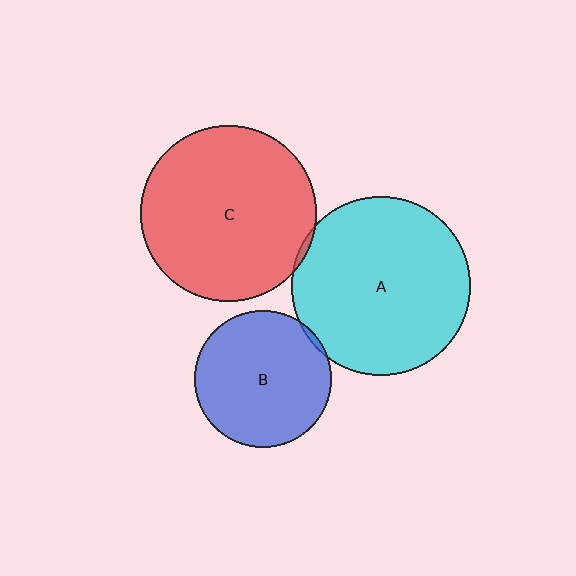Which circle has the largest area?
Circle A (cyan).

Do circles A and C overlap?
Yes.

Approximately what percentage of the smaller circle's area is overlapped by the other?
Approximately 5%.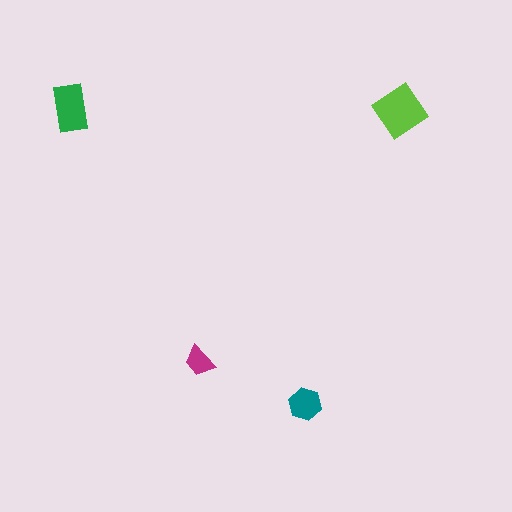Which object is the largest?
The lime diamond.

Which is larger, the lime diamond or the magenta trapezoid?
The lime diamond.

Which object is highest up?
The green rectangle is topmost.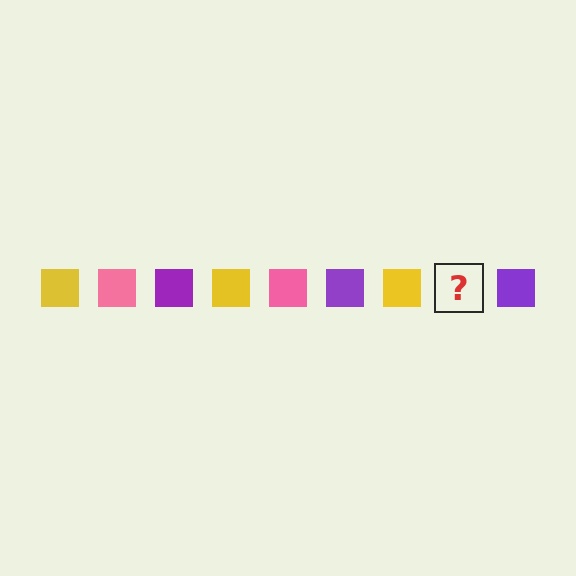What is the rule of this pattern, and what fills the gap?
The rule is that the pattern cycles through yellow, pink, purple squares. The gap should be filled with a pink square.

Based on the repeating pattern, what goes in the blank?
The blank should be a pink square.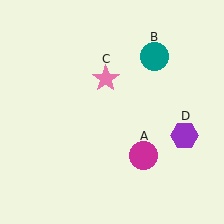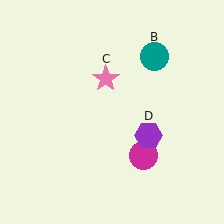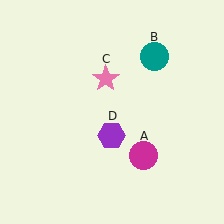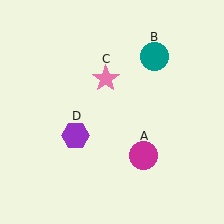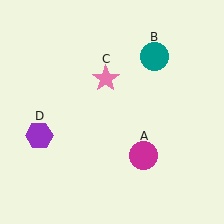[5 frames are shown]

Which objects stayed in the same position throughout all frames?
Magenta circle (object A) and teal circle (object B) and pink star (object C) remained stationary.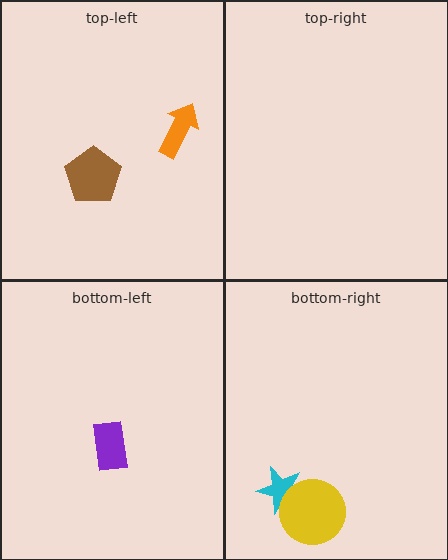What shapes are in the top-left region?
The brown pentagon, the orange arrow.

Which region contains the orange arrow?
The top-left region.